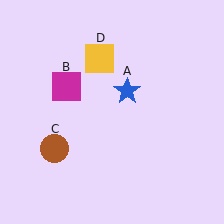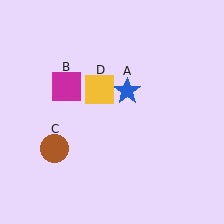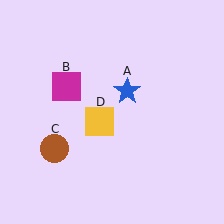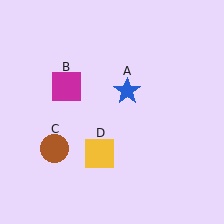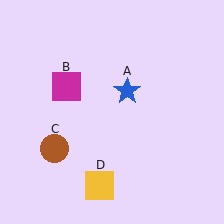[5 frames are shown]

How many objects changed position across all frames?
1 object changed position: yellow square (object D).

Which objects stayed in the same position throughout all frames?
Blue star (object A) and magenta square (object B) and brown circle (object C) remained stationary.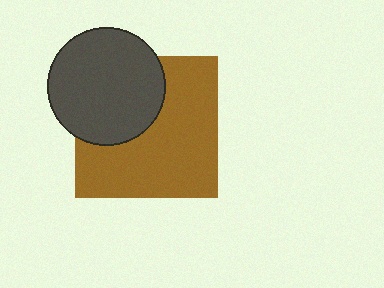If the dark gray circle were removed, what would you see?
You would see the complete brown square.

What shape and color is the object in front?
The object in front is a dark gray circle.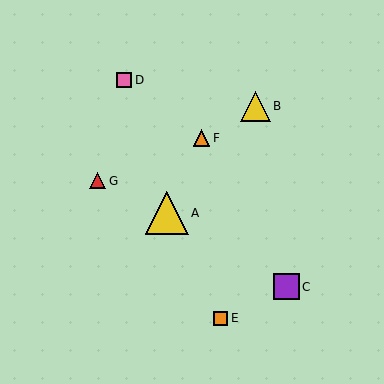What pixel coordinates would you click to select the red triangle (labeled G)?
Click at (98, 181) to select the red triangle G.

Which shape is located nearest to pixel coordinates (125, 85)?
The pink square (labeled D) at (124, 80) is nearest to that location.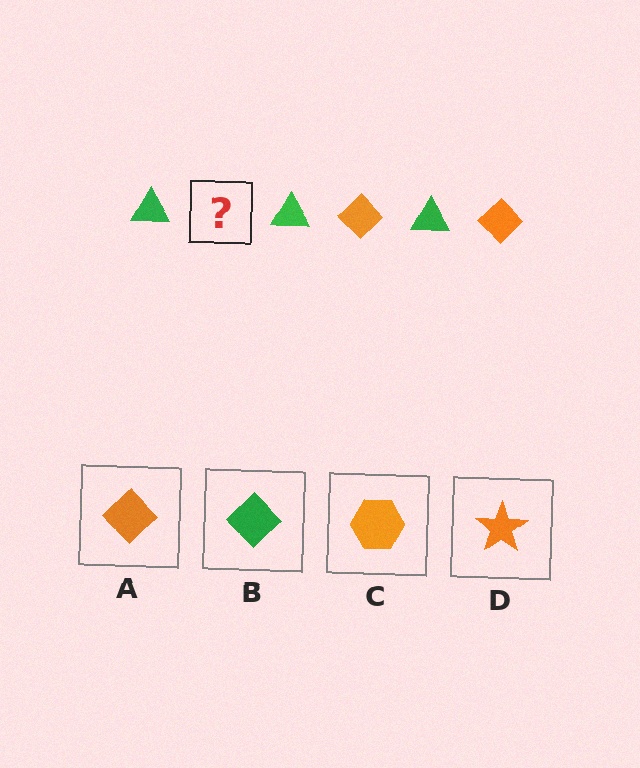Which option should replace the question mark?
Option A.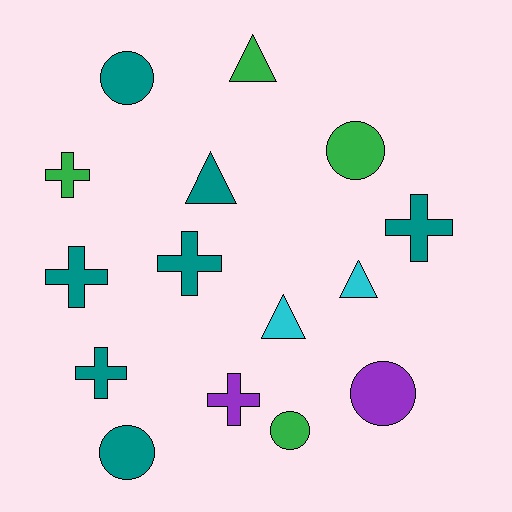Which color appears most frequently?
Teal, with 7 objects.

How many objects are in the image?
There are 15 objects.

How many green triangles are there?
There is 1 green triangle.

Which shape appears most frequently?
Cross, with 6 objects.